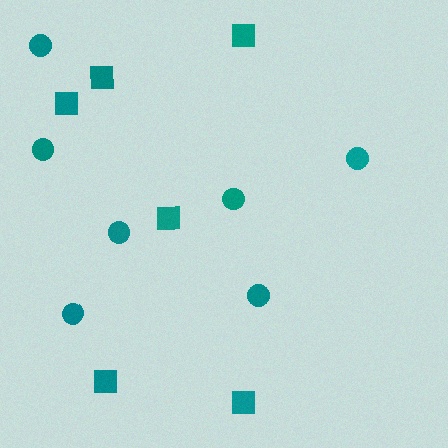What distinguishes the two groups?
There are 2 groups: one group of circles (7) and one group of squares (6).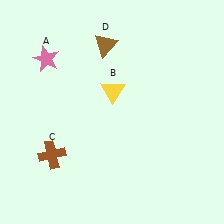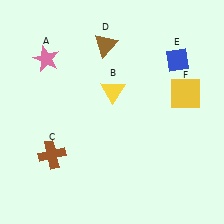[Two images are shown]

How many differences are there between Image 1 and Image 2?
There are 2 differences between the two images.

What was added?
A blue diamond (E), a yellow square (F) were added in Image 2.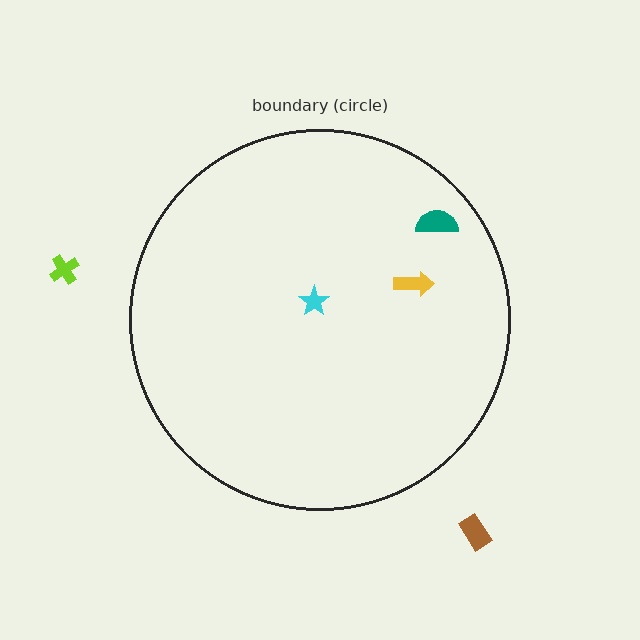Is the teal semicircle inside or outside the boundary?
Inside.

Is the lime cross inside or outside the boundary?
Outside.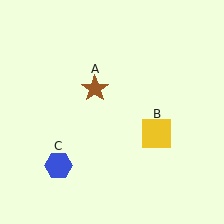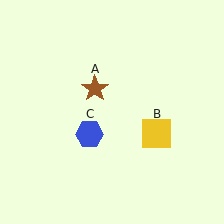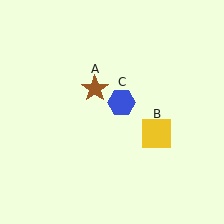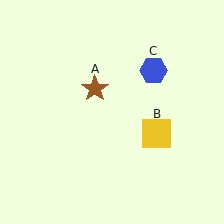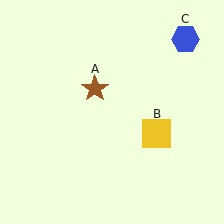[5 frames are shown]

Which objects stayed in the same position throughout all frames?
Brown star (object A) and yellow square (object B) remained stationary.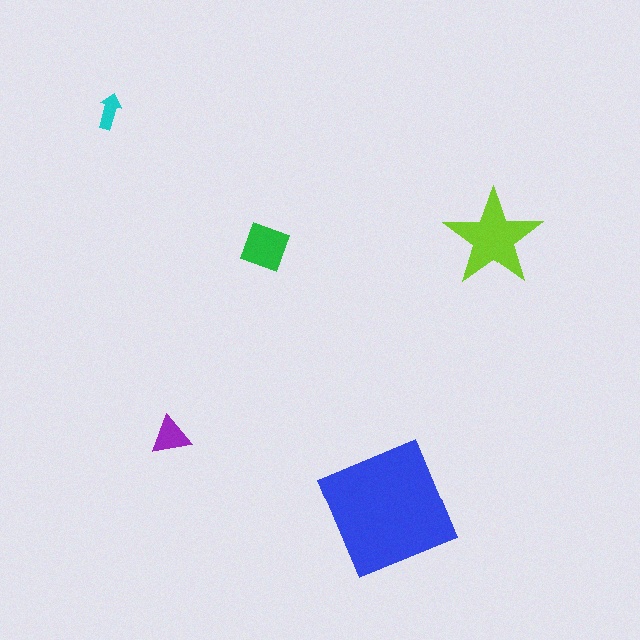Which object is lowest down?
The blue square is bottommost.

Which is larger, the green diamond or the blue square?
The blue square.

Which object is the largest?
The blue square.